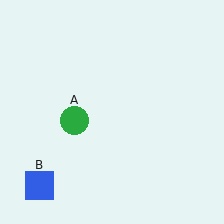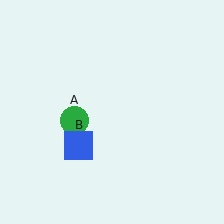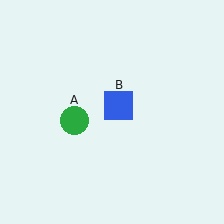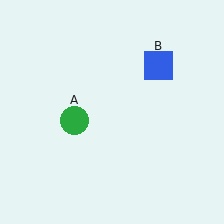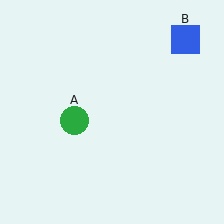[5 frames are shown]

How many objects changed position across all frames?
1 object changed position: blue square (object B).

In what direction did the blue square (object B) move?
The blue square (object B) moved up and to the right.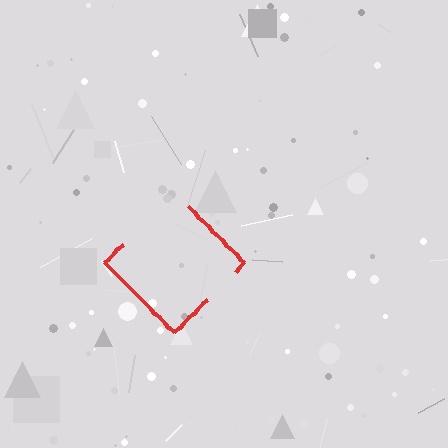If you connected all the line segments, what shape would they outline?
They would outline a diamond.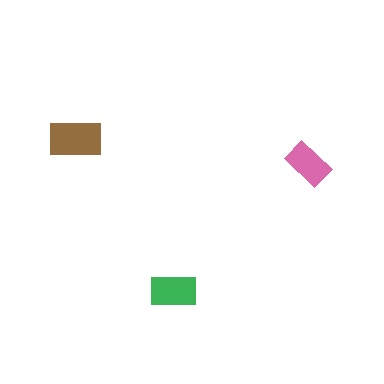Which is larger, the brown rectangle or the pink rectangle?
The brown one.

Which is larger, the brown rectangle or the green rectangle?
The brown one.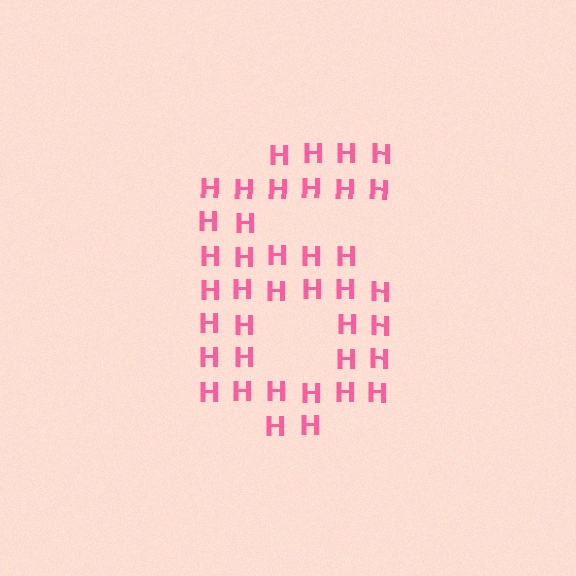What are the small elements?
The small elements are letter H's.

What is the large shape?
The large shape is the digit 6.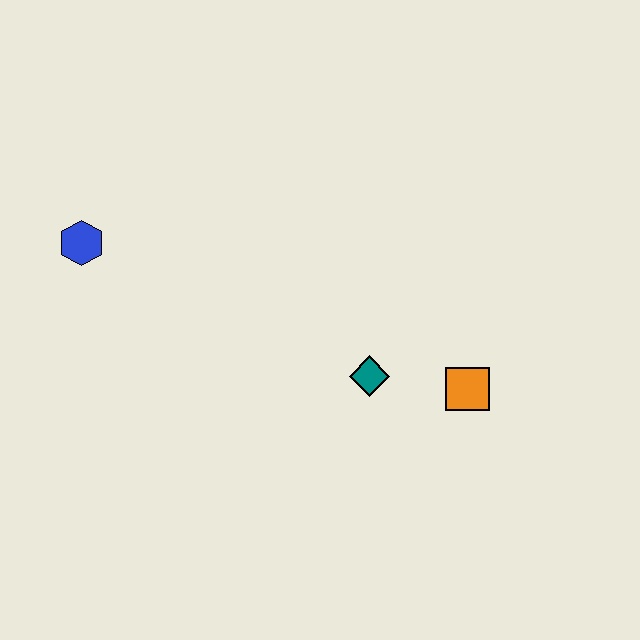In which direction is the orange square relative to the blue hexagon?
The orange square is to the right of the blue hexagon.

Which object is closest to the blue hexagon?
The teal diamond is closest to the blue hexagon.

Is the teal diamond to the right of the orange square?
No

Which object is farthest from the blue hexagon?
The orange square is farthest from the blue hexagon.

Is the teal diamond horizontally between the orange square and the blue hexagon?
Yes